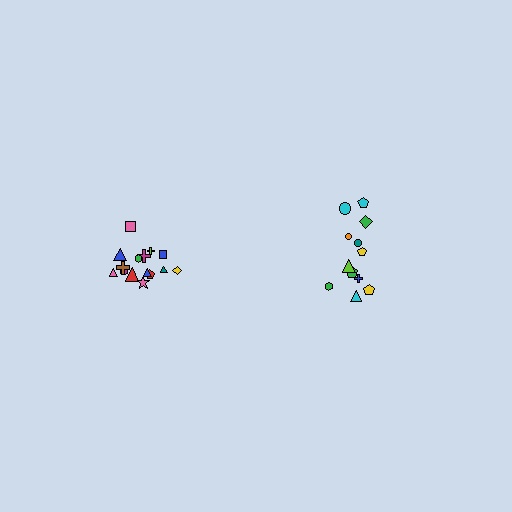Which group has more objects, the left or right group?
The left group.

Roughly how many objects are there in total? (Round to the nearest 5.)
Roughly 25 objects in total.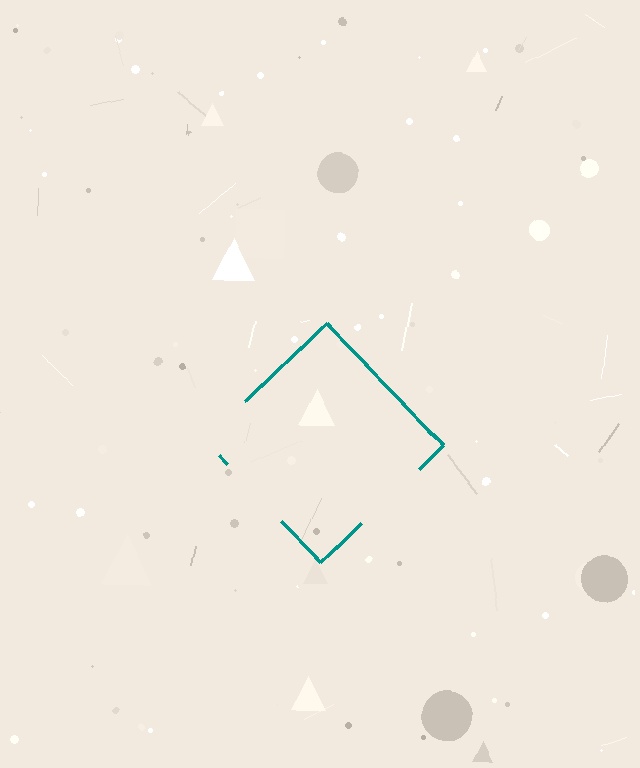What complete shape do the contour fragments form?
The contour fragments form a diamond.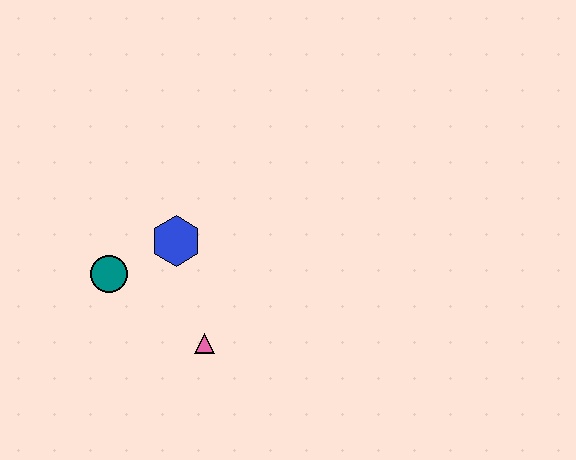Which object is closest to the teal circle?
The blue hexagon is closest to the teal circle.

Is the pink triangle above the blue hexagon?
No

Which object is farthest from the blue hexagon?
The pink triangle is farthest from the blue hexagon.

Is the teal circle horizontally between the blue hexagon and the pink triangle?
No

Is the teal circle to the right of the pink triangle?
No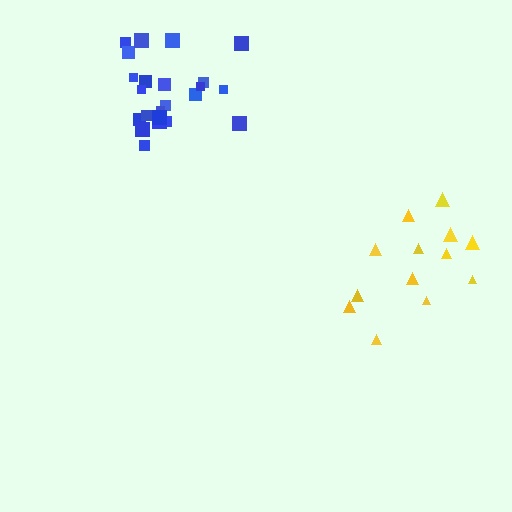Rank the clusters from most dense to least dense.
blue, yellow.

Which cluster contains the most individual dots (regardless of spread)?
Blue (24).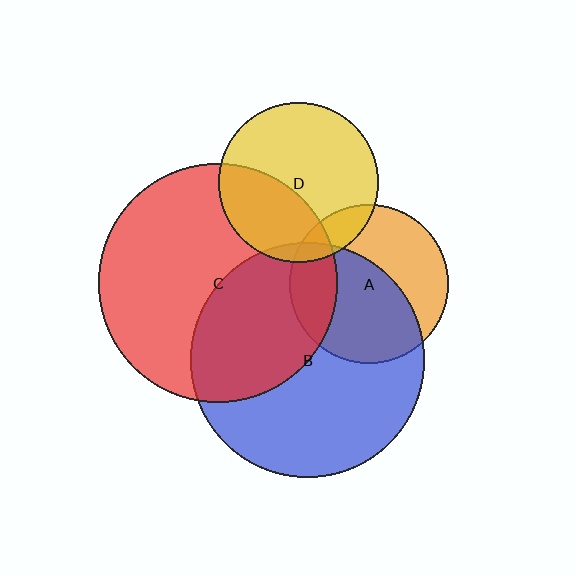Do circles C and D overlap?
Yes.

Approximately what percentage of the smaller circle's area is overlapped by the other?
Approximately 35%.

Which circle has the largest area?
Circle C (red).